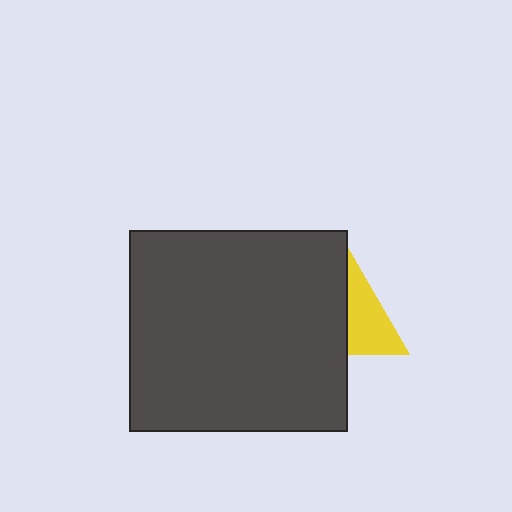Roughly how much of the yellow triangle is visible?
About half of it is visible (roughly 48%).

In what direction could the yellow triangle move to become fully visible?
The yellow triangle could move right. That would shift it out from behind the dark gray rectangle entirely.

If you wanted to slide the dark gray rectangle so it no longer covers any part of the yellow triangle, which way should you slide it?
Slide it left — that is the most direct way to separate the two shapes.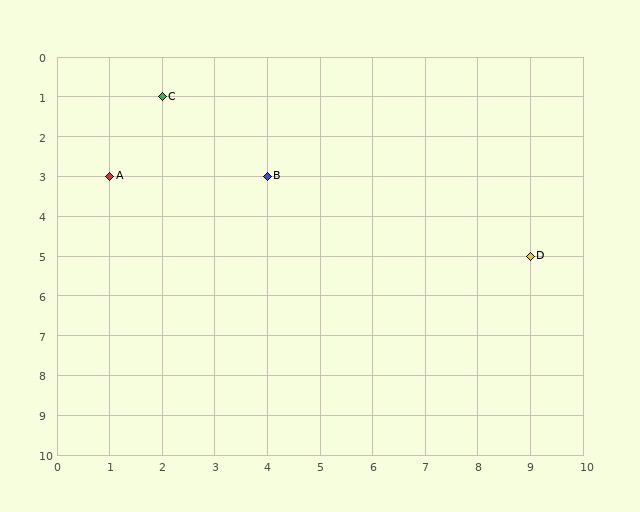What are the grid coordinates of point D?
Point D is at grid coordinates (9, 5).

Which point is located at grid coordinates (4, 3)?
Point B is at (4, 3).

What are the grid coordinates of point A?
Point A is at grid coordinates (1, 3).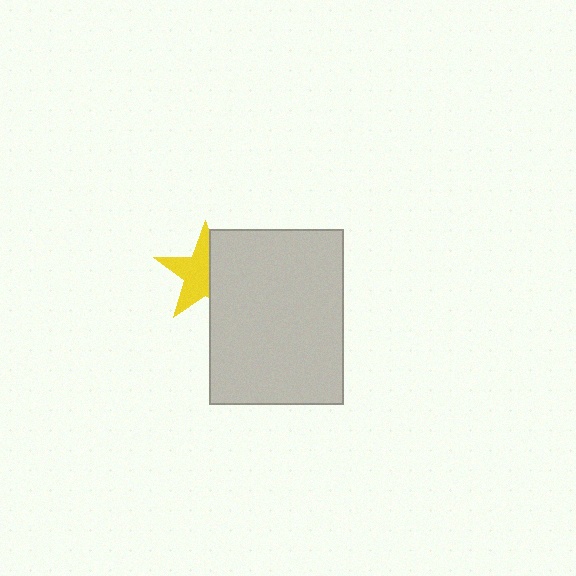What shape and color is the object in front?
The object in front is a light gray rectangle.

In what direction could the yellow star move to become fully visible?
The yellow star could move left. That would shift it out from behind the light gray rectangle entirely.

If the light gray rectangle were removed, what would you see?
You would see the complete yellow star.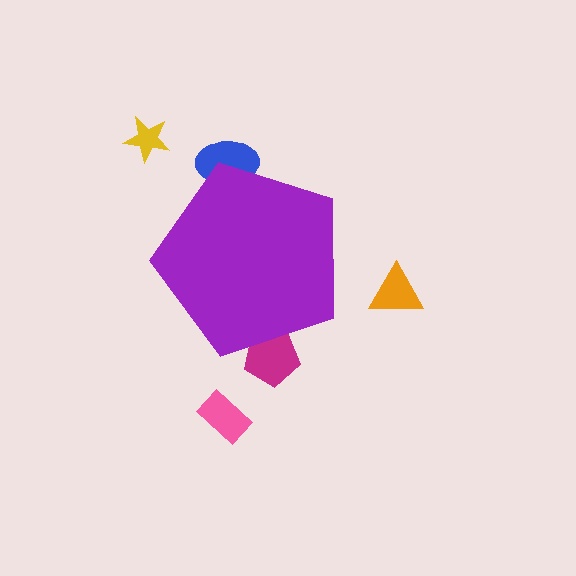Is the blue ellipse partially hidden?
Yes, the blue ellipse is partially hidden behind the purple pentagon.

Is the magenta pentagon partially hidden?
Yes, the magenta pentagon is partially hidden behind the purple pentagon.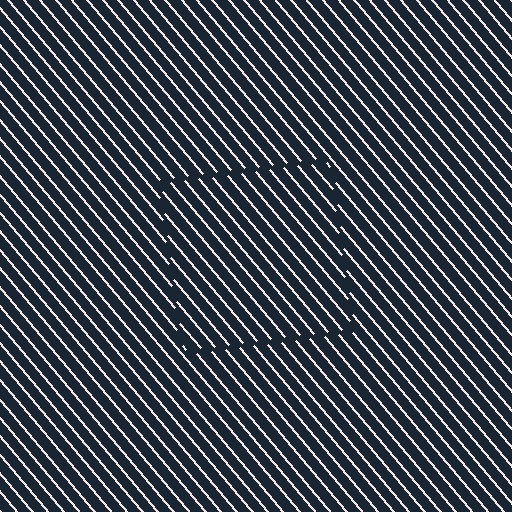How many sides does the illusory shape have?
4 sides — the line-ends trace a square.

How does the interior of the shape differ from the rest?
The interior of the shape contains the same grating, shifted by half a period — the contour is defined by the phase discontinuity where line-ends from the inner and outer gratings abut.